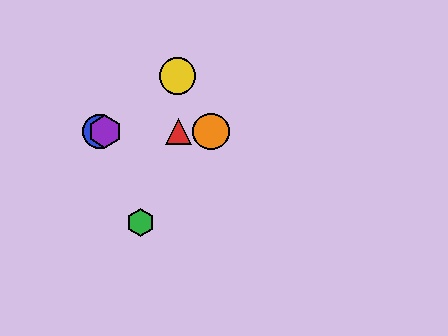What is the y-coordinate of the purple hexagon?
The purple hexagon is at y≈131.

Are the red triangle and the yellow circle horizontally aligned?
No, the red triangle is at y≈131 and the yellow circle is at y≈76.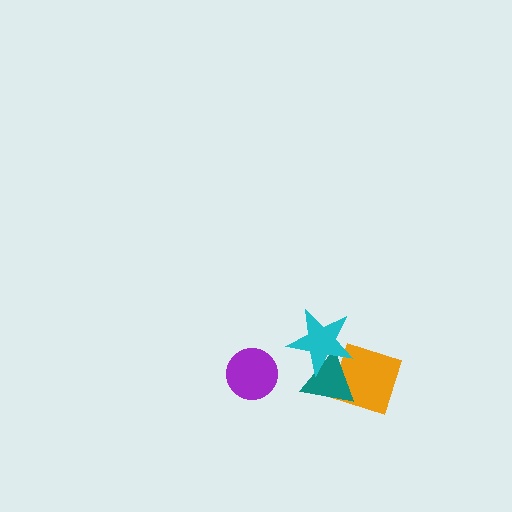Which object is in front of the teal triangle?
The cyan star is in front of the teal triangle.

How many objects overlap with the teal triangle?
2 objects overlap with the teal triangle.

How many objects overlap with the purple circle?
0 objects overlap with the purple circle.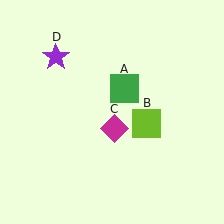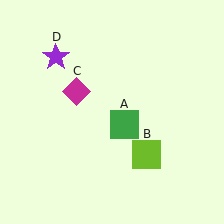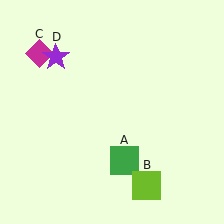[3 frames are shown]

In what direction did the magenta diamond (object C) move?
The magenta diamond (object C) moved up and to the left.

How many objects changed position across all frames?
3 objects changed position: green square (object A), lime square (object B), magenta diamond (object C).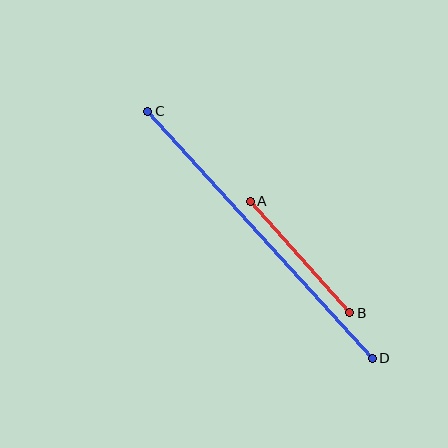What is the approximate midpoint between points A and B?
The midpoint is at approximately (300, 257) pixels.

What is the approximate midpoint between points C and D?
The midpoint is at approximately (260, 235) pixels.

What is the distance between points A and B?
The distance is approximately 150 pixels.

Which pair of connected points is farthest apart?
Points C and D are farthest apart.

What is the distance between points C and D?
The distance is approximately 334 pixels.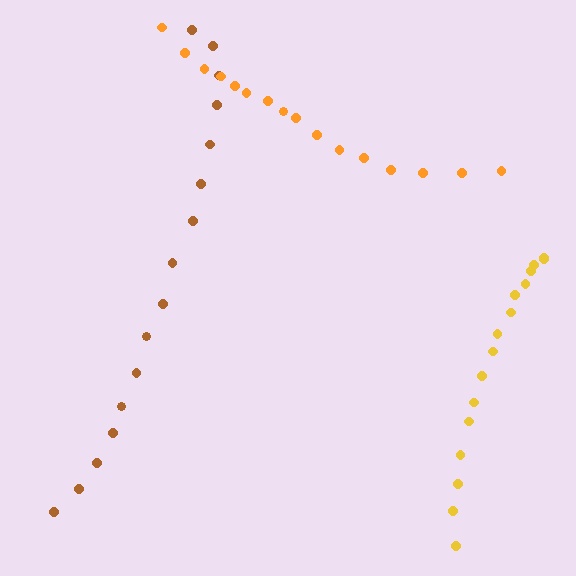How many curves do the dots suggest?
There are 3 distinct paths.